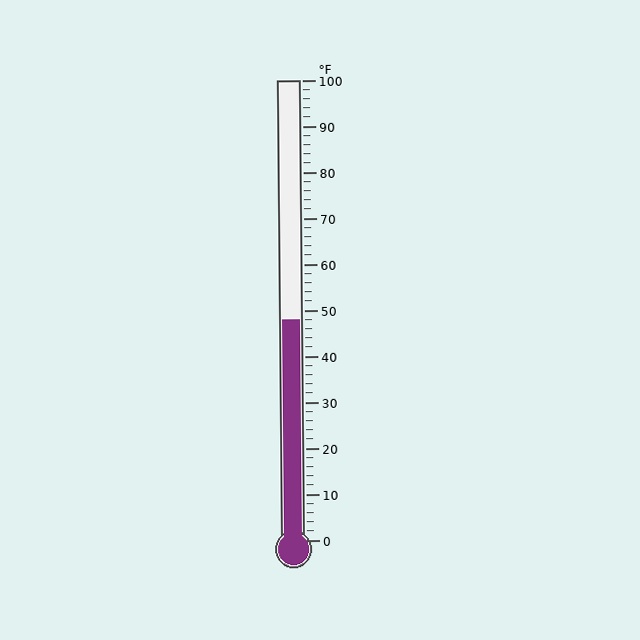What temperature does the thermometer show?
The thermometer shows approximately 48°F.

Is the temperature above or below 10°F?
The temperature is above 10°F.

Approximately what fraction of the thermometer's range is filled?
The thermometer is filled to approximately 50% of its range.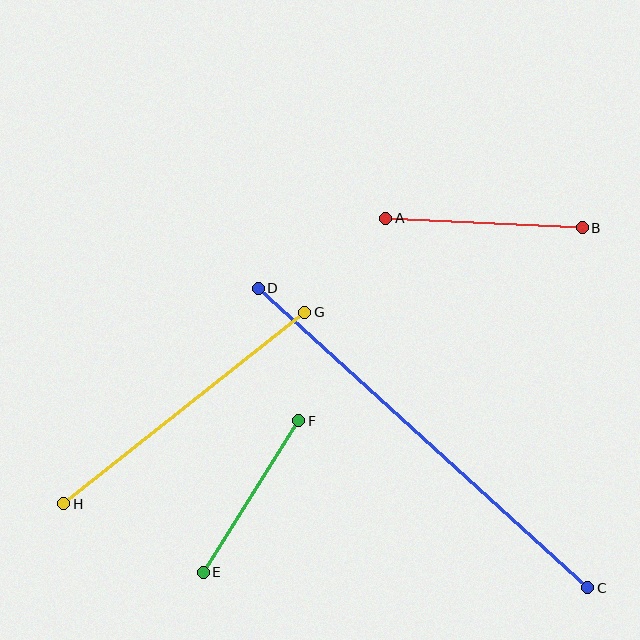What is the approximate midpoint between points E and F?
The midpoint is at approximately (251, 497) pixels.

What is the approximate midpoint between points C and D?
The midpoint is at approximately (423, 438) pixels.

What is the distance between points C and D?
The distance is approximately 445 pixels.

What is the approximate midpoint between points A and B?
The midpoint is at approximately (484, 223) pixels.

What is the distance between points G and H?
The distance is approximately 308 pixels.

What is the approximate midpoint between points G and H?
The midpoint is at approximately (184, 408) pixels.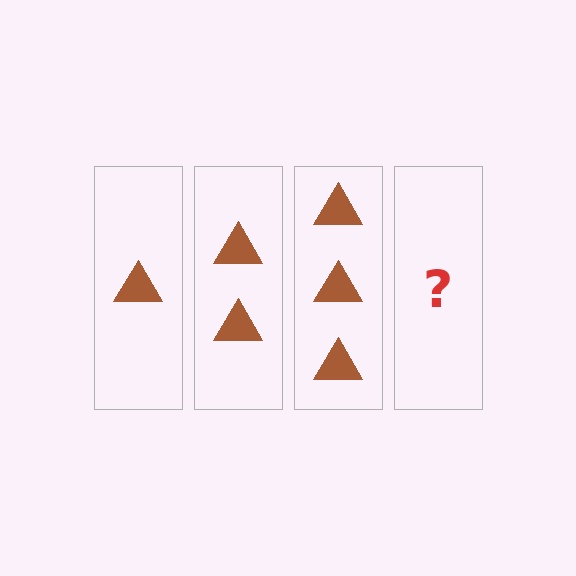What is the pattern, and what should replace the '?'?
The pattern is that each step adds one more triangle. The '?' should be 4 triangles.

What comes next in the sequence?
The next element should be 4 triangles.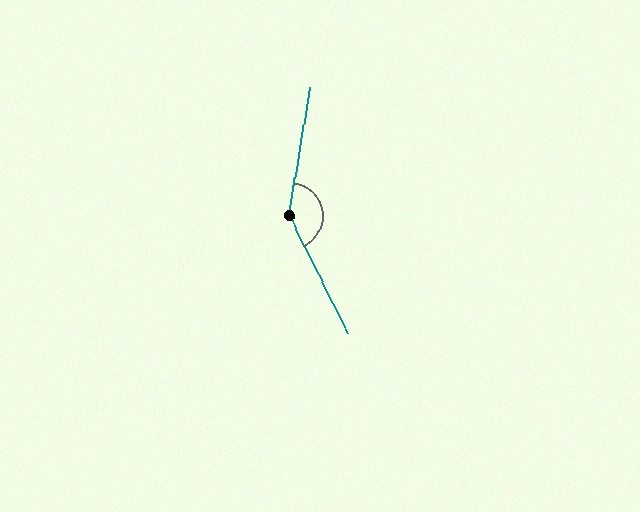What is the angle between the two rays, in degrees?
Approximately 144 degrees.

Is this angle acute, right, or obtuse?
It is obtuse.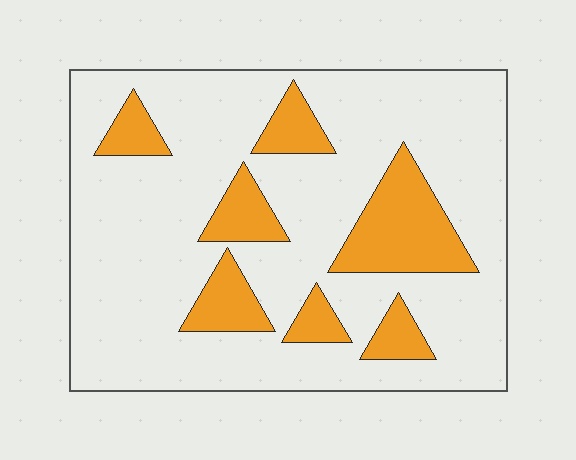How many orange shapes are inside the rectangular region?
7.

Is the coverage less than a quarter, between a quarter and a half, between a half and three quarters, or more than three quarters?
Less than a quarter.